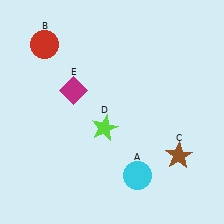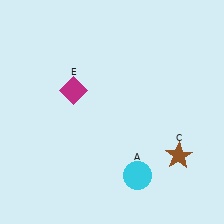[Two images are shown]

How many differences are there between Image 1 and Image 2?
There are 2 differences between the two images.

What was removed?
The lime star (D), the red circle (B) were removed in Image 2.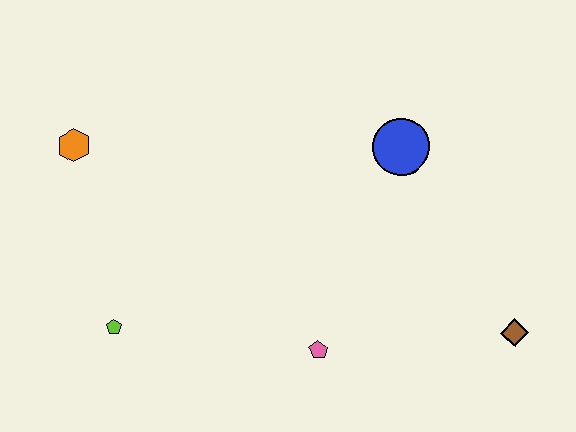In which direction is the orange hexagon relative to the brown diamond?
The orange hexagon is to the left of the brown diamond.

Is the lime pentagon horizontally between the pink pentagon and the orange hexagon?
Yes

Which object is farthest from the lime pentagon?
The brown diamond is farthest from the lime pentagon.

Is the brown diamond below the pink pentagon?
No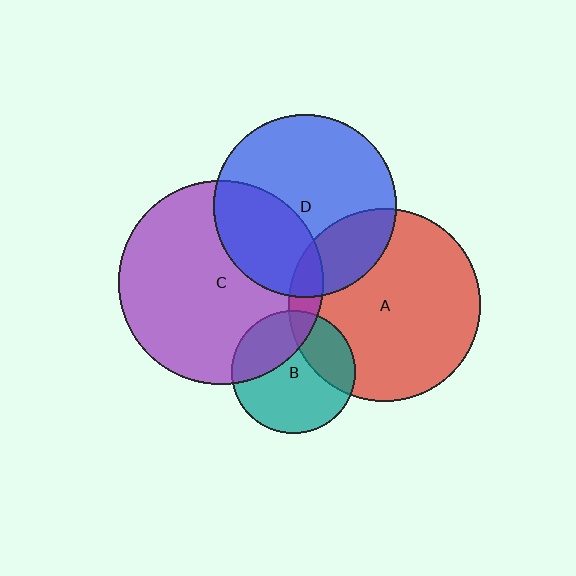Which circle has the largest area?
Circle C (purple).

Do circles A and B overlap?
Yes.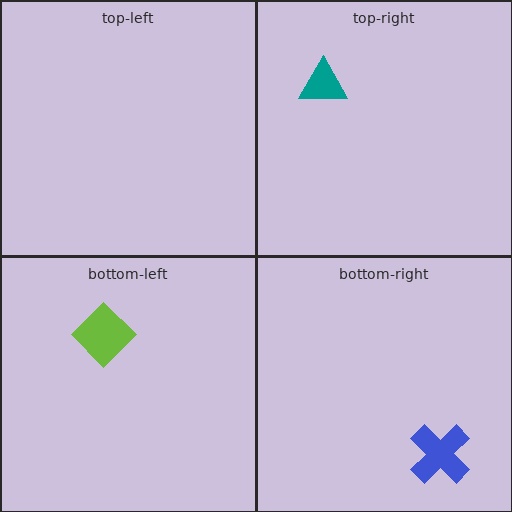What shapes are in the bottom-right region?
The blue cross.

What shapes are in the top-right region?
The teal triangle.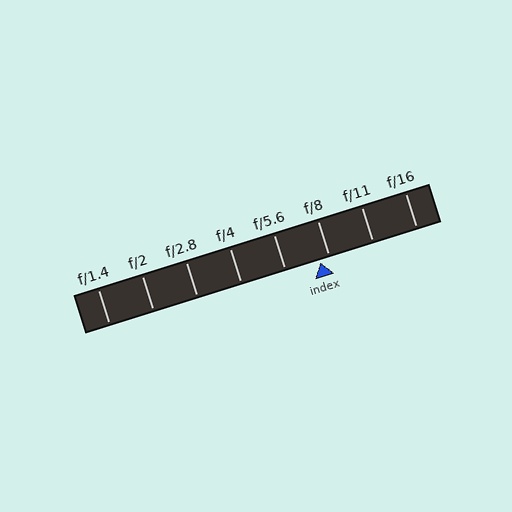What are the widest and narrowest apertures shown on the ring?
The widest aperture shown is f/1.4 and the narrowest is f/16.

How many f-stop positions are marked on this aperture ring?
There are 8 f-stop positions marked.